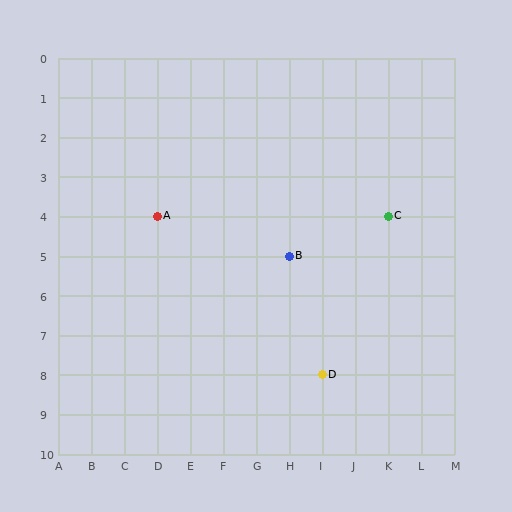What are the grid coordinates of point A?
Point A is at grid coordinates (D, 4).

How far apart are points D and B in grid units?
Points D and B are 1 column and 3 rows apart (about 3.2 grid units diagonally).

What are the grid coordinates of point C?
Point C is at grid coordinates (K, 4).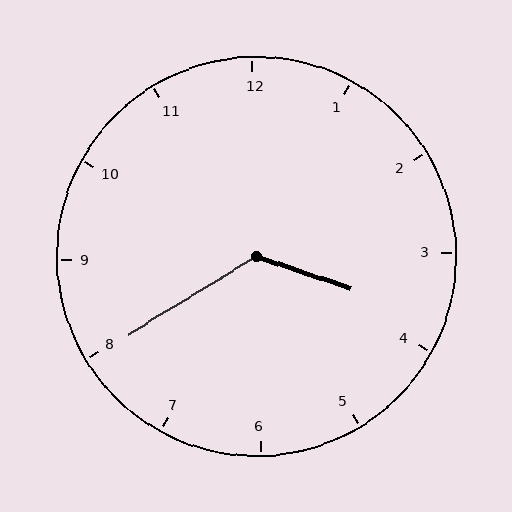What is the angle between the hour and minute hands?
Approximately 130 degrees.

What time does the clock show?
3:40.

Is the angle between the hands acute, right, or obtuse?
It is obtuse.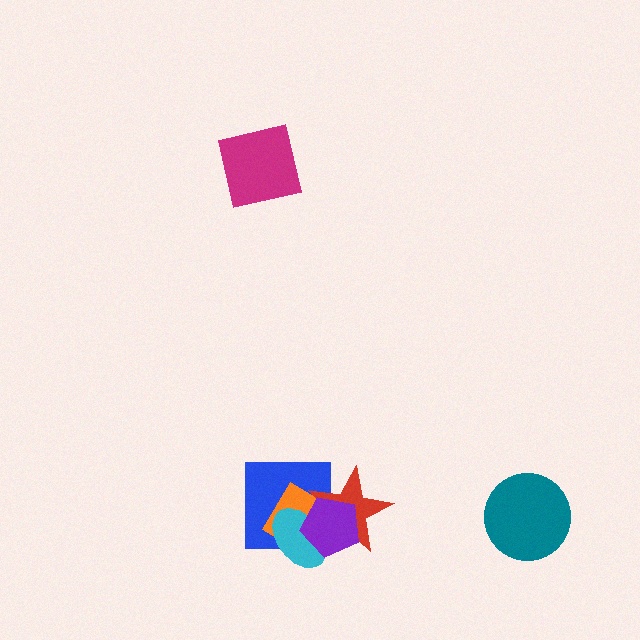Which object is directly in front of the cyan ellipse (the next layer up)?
The red star is directly in front of the cyan ellipse.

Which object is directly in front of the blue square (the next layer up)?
The orange diamond is directly in front of the blue square.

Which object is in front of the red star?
The purple pentagon is in front of the red star.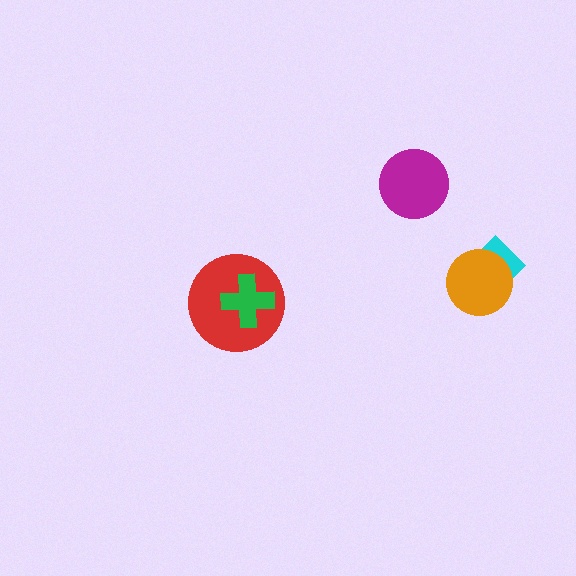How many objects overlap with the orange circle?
1 object overlaps with the orange circle.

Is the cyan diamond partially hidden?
Yes, it is partially covered by another shape.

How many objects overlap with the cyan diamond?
1 object overlaps with the cyan diamond.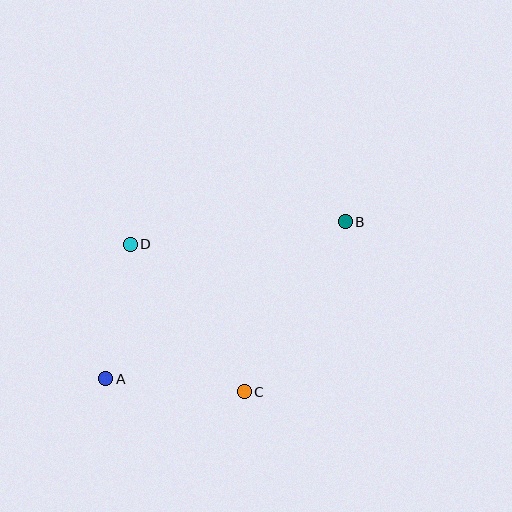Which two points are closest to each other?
Points A and D are closest to each other.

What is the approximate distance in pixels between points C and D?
The distance between C and D is approximately 187 pixels.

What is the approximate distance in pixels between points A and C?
The distance between A and C is approximately 139 pixels.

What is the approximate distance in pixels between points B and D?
The distance between B and D is approximately 217 pixels.